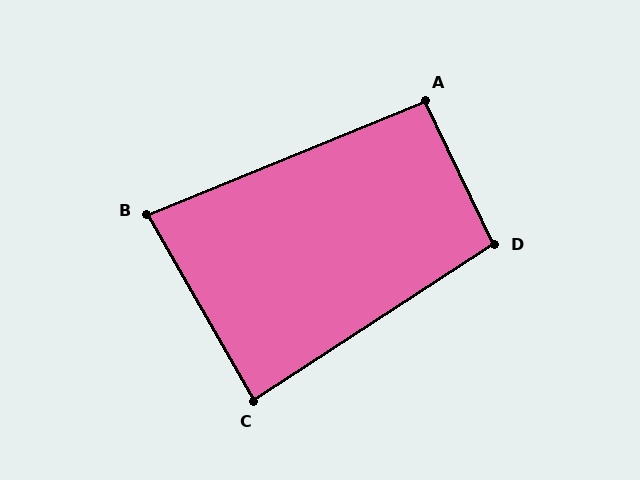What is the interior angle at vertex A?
Approximately 93 degrees (approximately right).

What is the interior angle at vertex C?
Approximately 87 degrees (approximately right).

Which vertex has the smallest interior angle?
B, at approximately 83 degrees.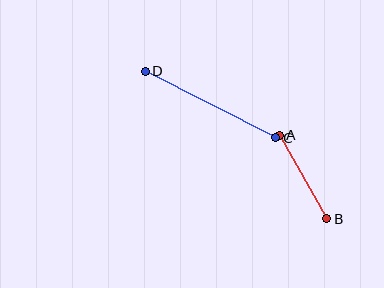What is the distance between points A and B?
The distance is approximately 96 pixels.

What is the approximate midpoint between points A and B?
The midpoint is at approximately (303, 177) pixels.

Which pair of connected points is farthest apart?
Points C and D are farthest apart.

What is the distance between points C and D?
The distance is approximately 147 pixels.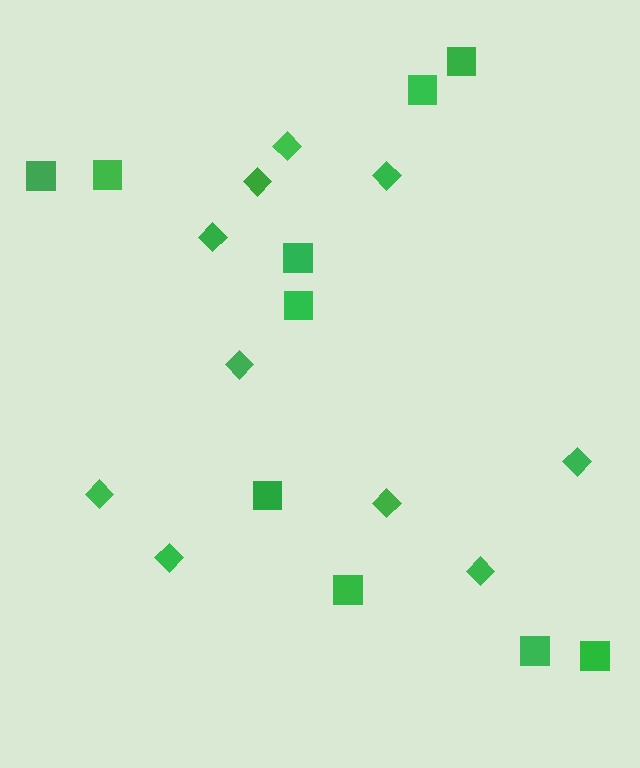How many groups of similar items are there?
There are 2 groups: one group of diamonds (10) and one group of squares (10).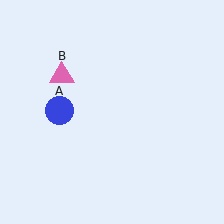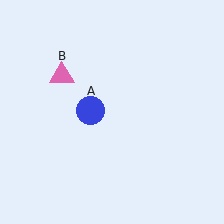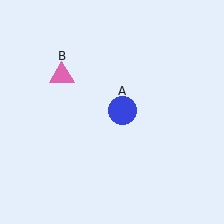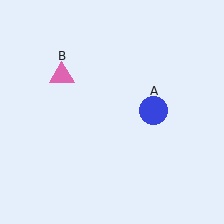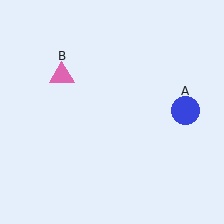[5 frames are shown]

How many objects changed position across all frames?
1 object changed position: blue circle (object A).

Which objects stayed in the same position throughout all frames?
Pink triangle (object B) remained stationary.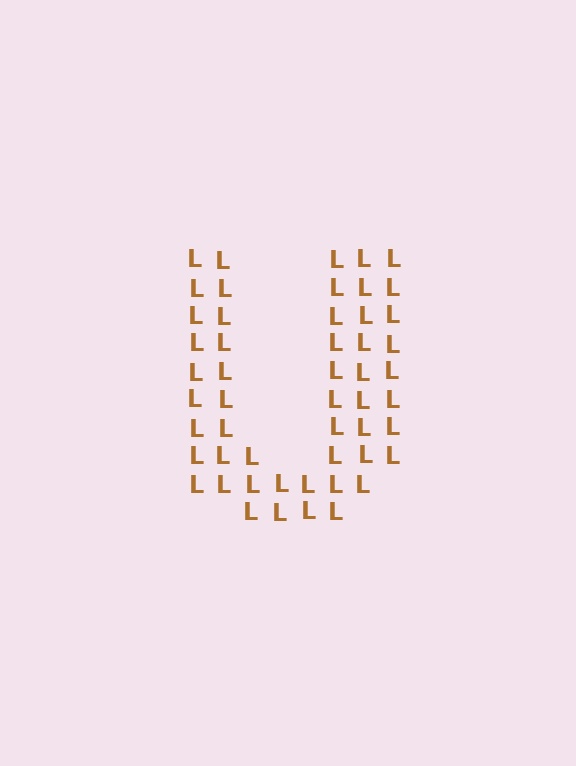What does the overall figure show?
The overall figure shows the letter U.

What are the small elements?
The small elements are letter L's.